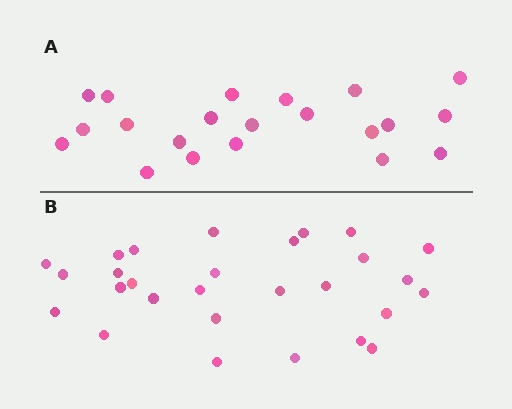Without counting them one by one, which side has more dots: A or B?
Region B (the bottom region) has more dots.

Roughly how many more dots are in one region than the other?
Region B has roughly 8 or so more dots than region A.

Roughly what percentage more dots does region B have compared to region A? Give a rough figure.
About 35% more.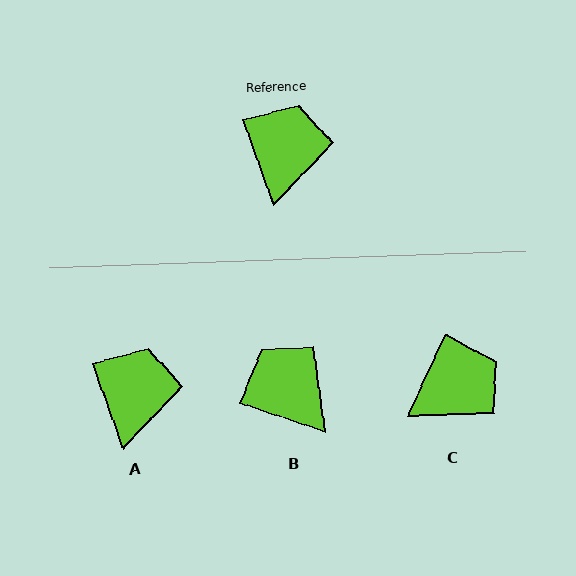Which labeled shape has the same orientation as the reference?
A.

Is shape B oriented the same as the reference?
No, it is off by about 52 degrees.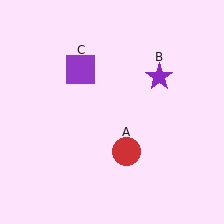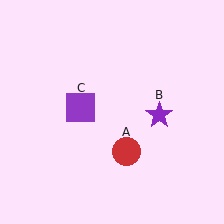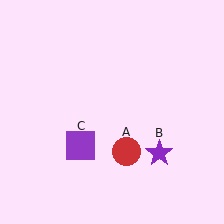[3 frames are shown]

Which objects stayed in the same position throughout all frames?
Red circle (object A) remained stationary.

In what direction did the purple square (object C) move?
The purple square (object C) moved down.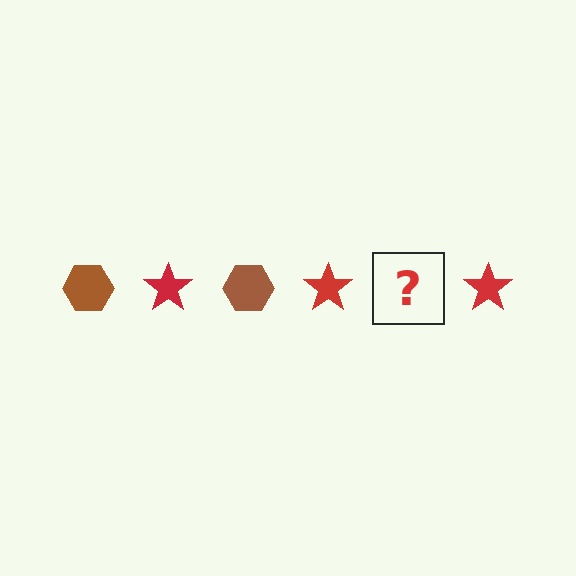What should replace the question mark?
The question mark should be replaced with a brown hexagon.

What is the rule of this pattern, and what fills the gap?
The rule is that the pattern alternates between brown hexagon and red star. The gap should be filled with a brown hexagon.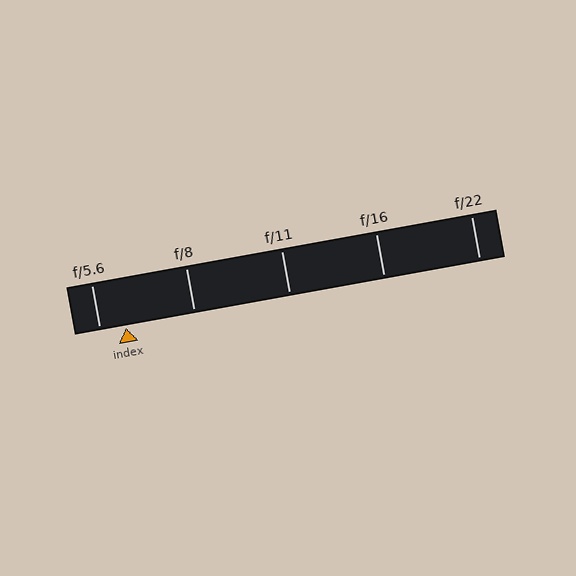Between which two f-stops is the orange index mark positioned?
The index mark is between f/5.6 and f/8.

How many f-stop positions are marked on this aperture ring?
There are 5 f-stop positions marked.